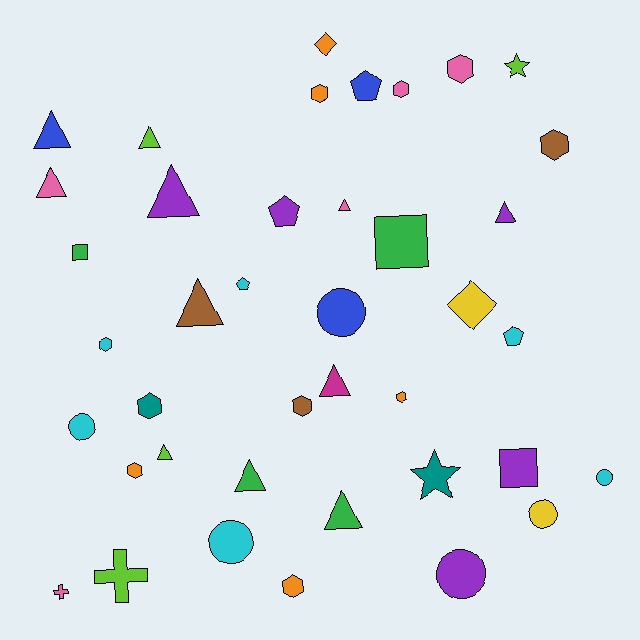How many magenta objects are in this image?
There is 1 magenta object.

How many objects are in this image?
There are 40 objects.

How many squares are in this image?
There are 3 squares.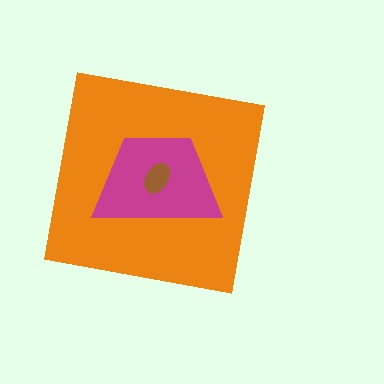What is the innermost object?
The brown ellipse.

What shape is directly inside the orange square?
The magenta trapezoid.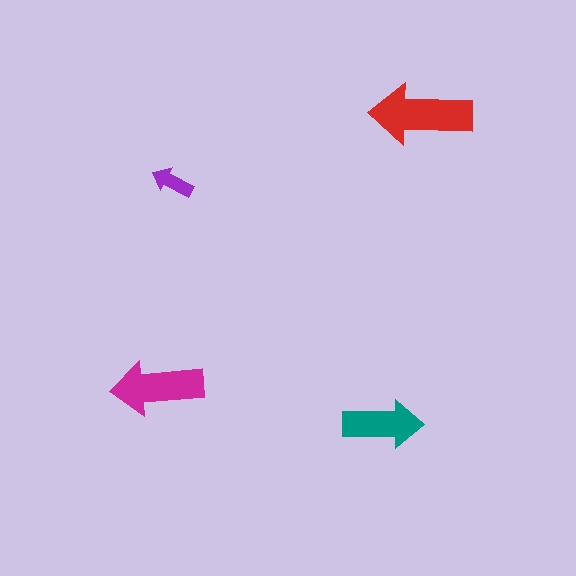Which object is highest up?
The red arrow is topmost.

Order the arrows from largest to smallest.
the red one, the magenta one, the teal one, the purple one.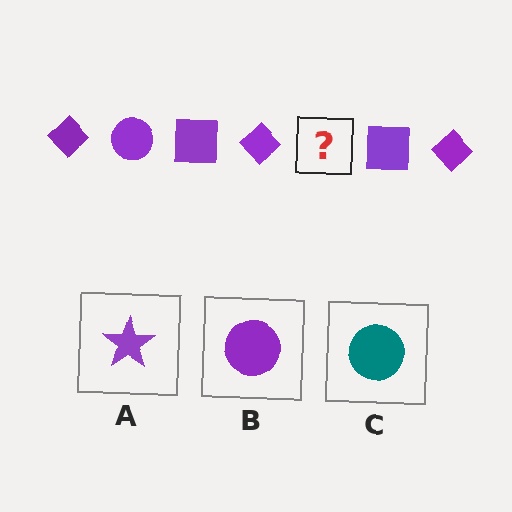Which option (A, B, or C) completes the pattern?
B.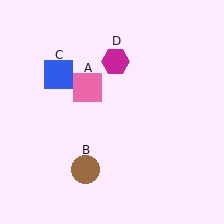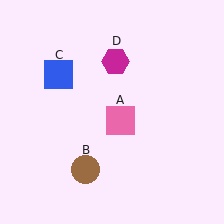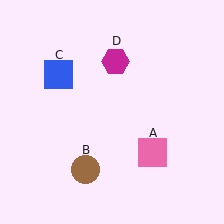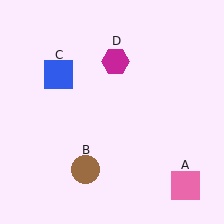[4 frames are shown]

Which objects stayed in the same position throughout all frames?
Brown circle (object B) and blue square (object C) and magenta hexagon (object D) remained stationary.